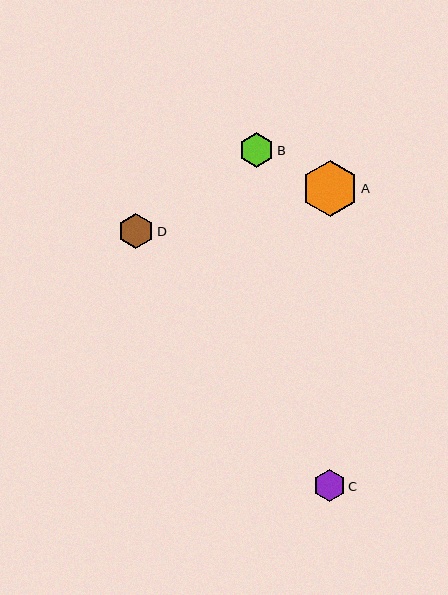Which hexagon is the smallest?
Hexagon C is the smallest with a size of approximately 32 pixels.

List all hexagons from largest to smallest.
From largest to smallest: A, D, B, C.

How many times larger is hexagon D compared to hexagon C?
Hexagon D is approximately 1.1 times the size of hexagon C.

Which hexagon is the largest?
Hexagon A is the largest with a size of approximately 56 pixels.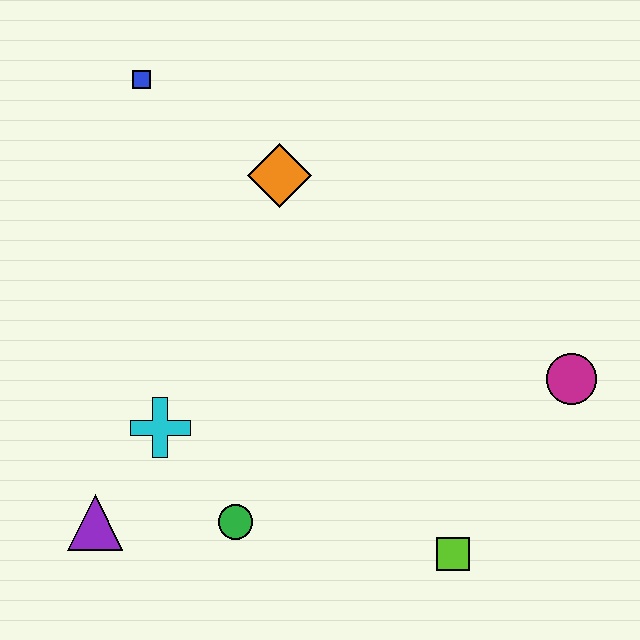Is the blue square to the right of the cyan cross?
No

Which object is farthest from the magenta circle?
The blue square is farthest from the magenta circle.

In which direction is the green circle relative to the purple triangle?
The green circle is to the right of the purple triangle.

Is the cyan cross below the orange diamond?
Yes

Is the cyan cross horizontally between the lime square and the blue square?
Yes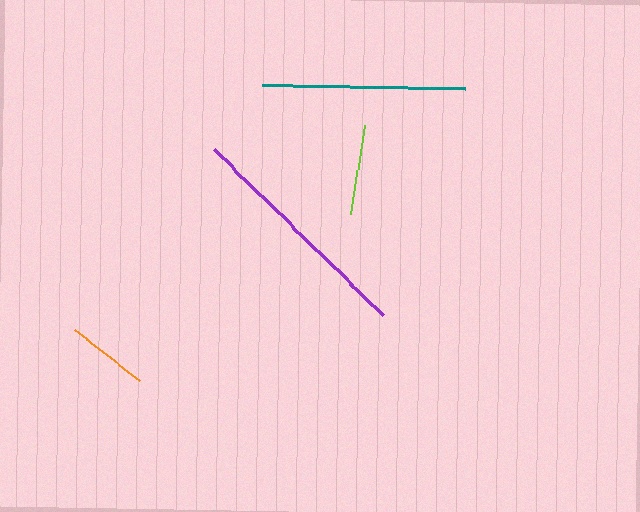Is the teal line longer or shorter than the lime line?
The teal line is longer than the lime line.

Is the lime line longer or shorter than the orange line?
The lime line is longer than the orange line.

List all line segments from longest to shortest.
From longest to shortest: purple, teal, lime, orange.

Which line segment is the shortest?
The orange line is the shortest at approximately 82 pixels.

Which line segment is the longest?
The purple line is the longest at approximately 237 pixels.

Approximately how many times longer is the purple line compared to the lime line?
The purple line is approximately 2.6 times the length of the lime line.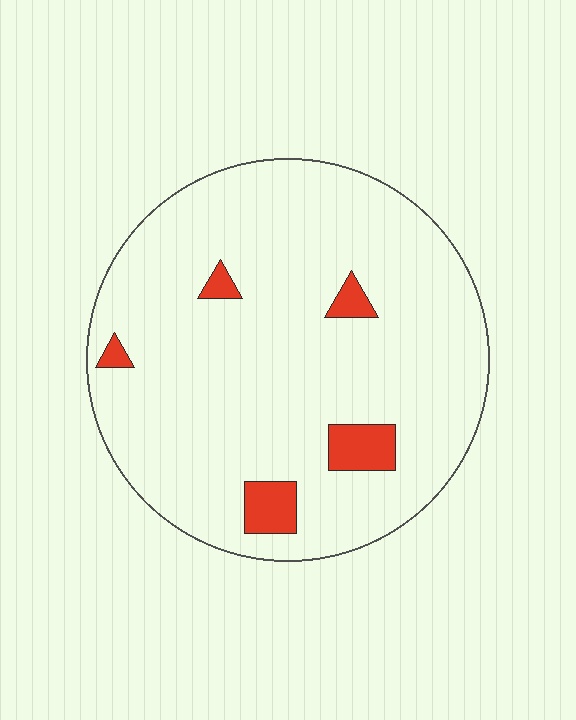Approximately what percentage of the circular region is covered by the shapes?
Approximately 5%.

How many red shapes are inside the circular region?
5.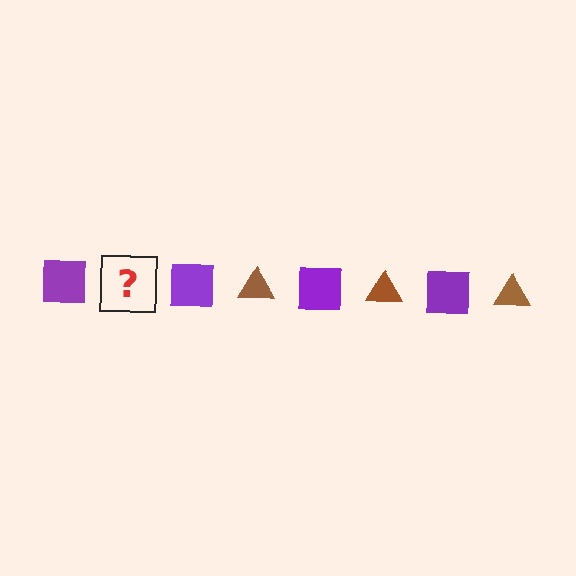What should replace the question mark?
The question mark should be replaced with a brown triangle.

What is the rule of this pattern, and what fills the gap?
The rule is that the pattern alternates between purple square and brown triangle. The gap should be filled with a brown triangle.